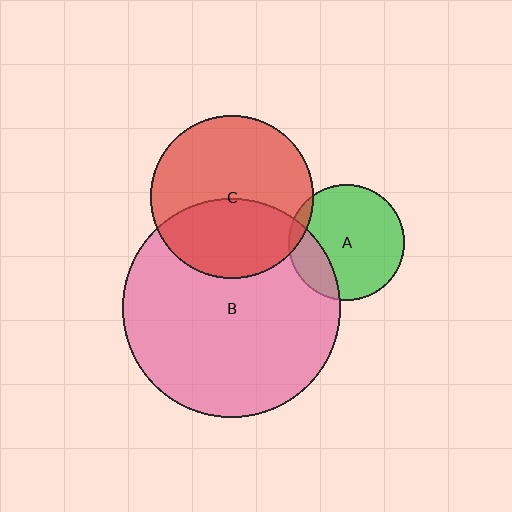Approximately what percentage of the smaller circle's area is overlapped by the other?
Approximately 40%.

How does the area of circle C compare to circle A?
Approximately 2.0 times.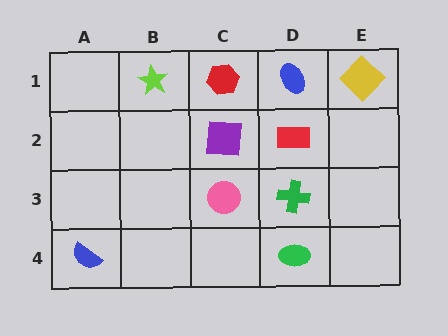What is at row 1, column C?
A red hexagon.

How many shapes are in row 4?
2 shapes.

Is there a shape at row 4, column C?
No, that cell is empty.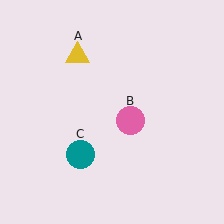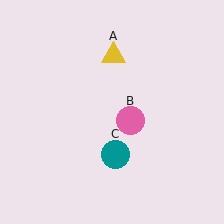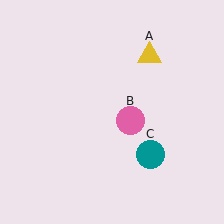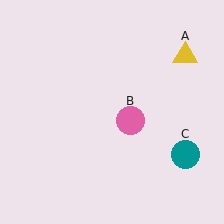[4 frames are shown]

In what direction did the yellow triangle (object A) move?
The yellow triangle (object A) moved right.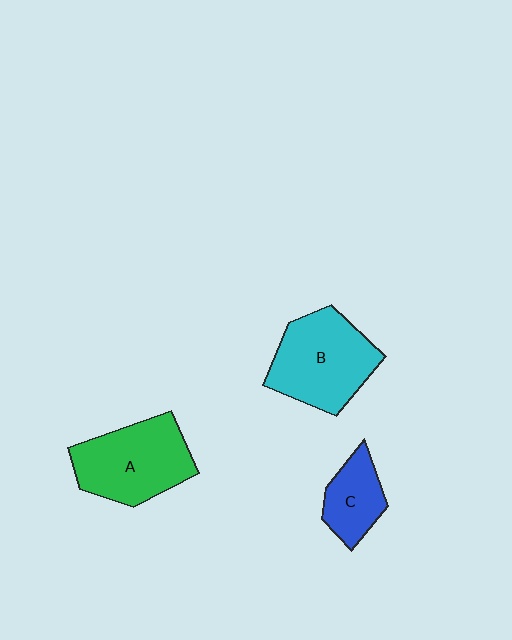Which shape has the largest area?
Shape B (cyan).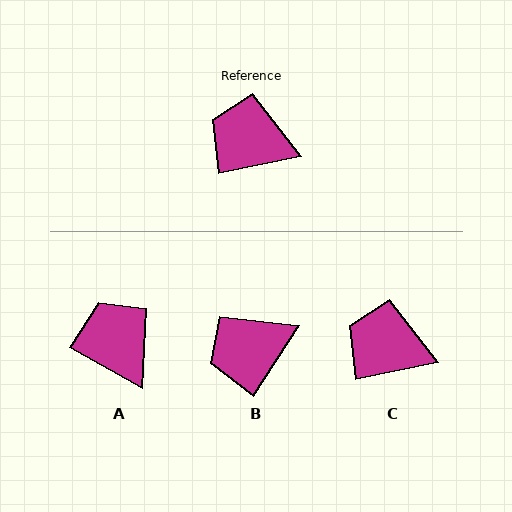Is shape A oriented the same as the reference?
No, it is off by about 40 degrees.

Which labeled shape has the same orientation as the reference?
C.